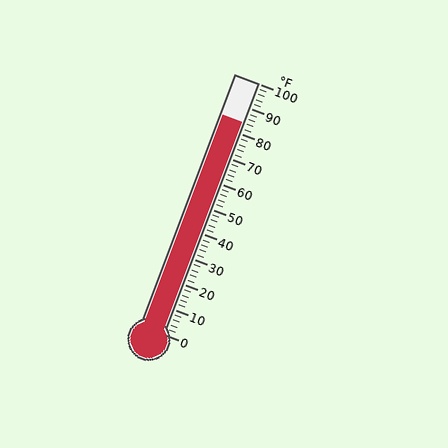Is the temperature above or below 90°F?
The temperature is below 90°F.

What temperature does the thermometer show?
The thermometer shows approximately 84°F.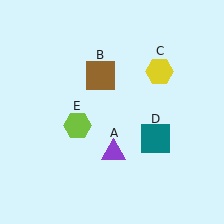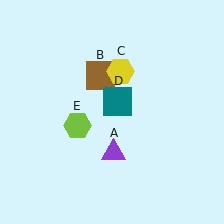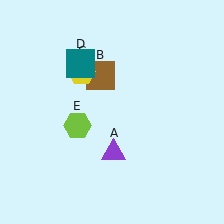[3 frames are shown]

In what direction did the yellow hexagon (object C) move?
The yellow hexagon (object C) moved left.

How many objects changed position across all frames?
2 objects changed position: yellow hexagon (object C), teal square (object D).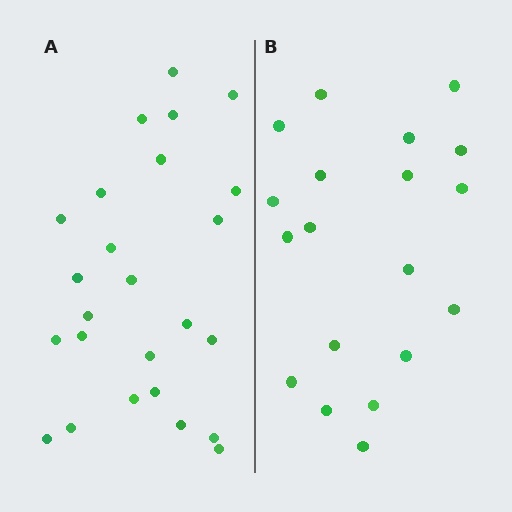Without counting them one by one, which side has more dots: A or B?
Region A (the left region) has more dots.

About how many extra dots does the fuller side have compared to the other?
Region A has about 6 more dots than region B.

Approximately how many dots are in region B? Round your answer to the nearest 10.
About 20 dots. (The exact count is 19, which rounds to 20.)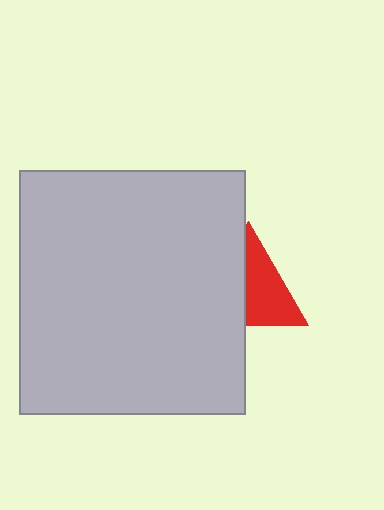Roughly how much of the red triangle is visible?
About half of it is visible (roughly 54%).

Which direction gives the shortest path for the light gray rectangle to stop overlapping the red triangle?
Moving left gives the shortest separation.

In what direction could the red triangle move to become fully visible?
The red triangle could move right. That would shift it out from behind the light gray rectangle entirely.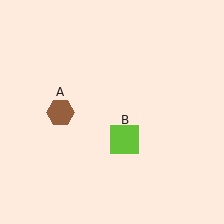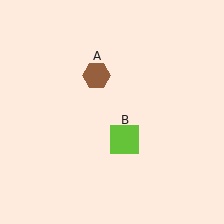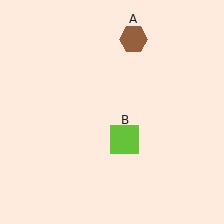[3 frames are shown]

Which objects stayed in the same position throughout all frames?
Lime square (object B) remained stationary.